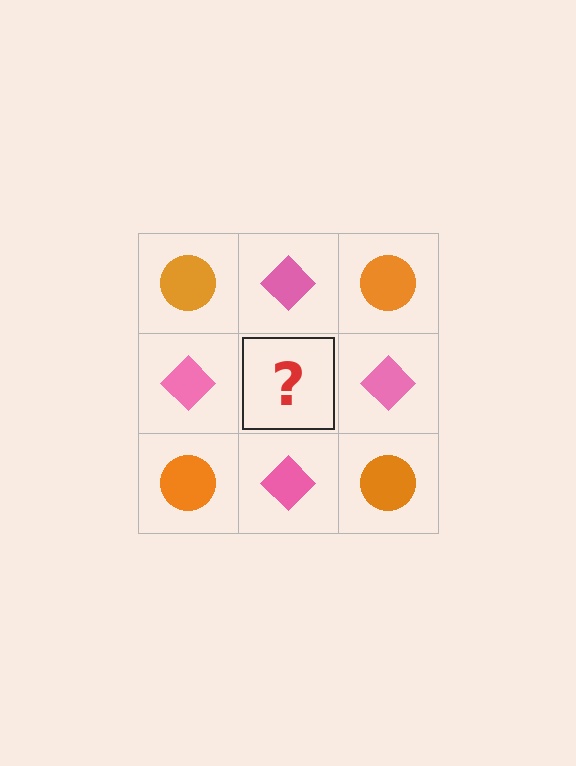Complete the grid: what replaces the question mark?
The question mark should be replaced with an orange circle.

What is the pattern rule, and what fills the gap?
The rule is that it alternates orange circle and pink diamond in a checkerboard pattern. The gap should be filled with an orange circle.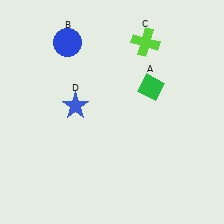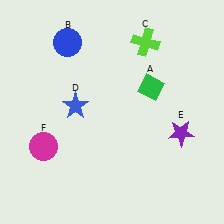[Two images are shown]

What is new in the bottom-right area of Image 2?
A purple star (E) was added in the bottom-right area of Image 2.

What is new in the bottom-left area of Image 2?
A magenta circle (F) was added in the bottom-left area of Image 2.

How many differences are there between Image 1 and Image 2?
There are 2 differences between the two images.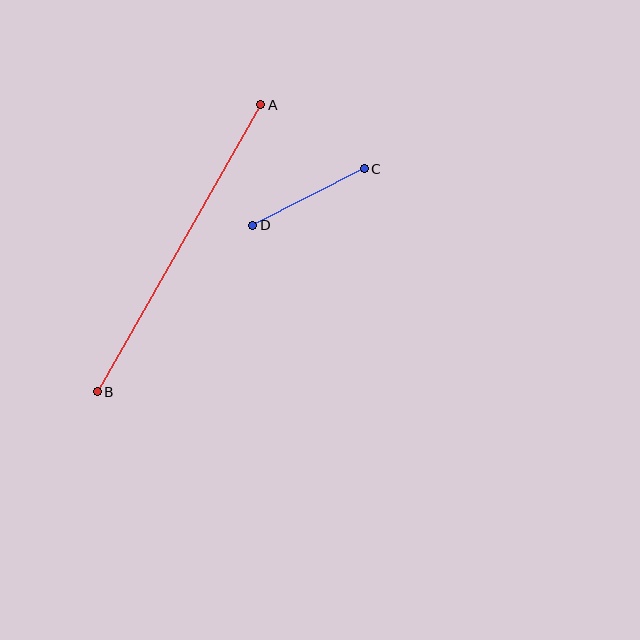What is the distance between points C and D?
The distance is approximately 125 pixels.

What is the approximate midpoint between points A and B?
The midpoint is at approximately (179, 248) pixels.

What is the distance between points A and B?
The distance is approximately 330 pixels.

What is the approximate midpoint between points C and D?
The midpoint is at approximately (308, 197) pixels.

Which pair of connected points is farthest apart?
Points A and B are farthest apart.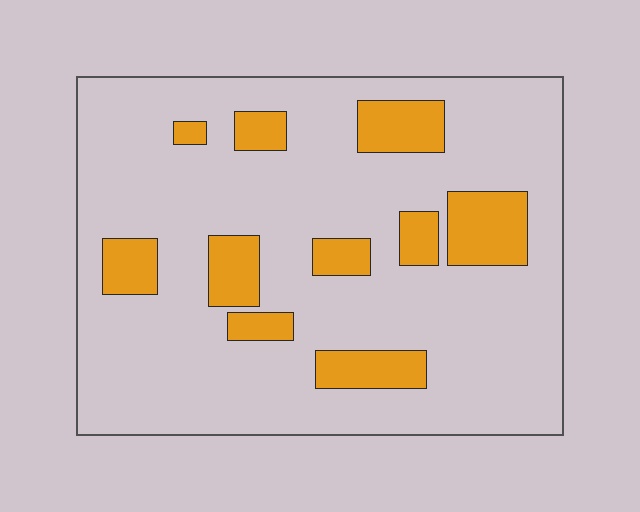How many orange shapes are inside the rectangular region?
10.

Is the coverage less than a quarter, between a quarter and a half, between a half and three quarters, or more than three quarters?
Less than a quarter.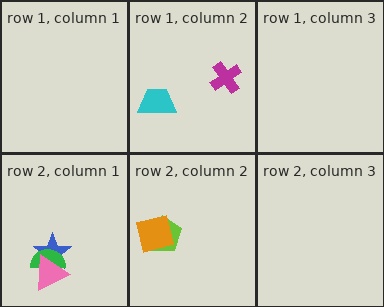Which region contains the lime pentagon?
The row 2, column 2 region.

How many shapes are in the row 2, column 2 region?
2.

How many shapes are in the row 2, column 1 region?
3.